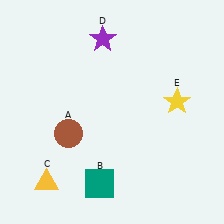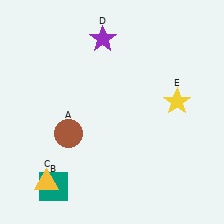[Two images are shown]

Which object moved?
The teal square (B) moved left.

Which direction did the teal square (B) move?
The teal square (B) moved left.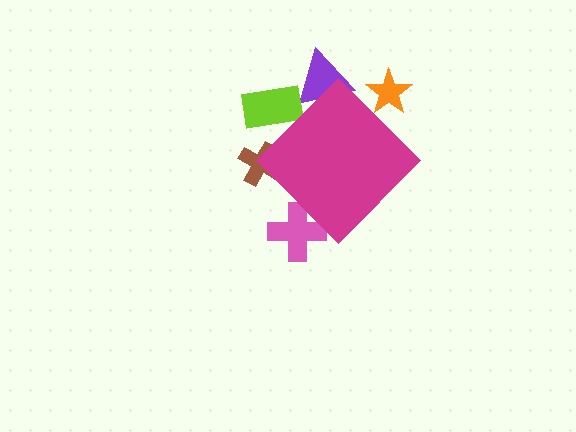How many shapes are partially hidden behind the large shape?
5 shapes are partially hidden.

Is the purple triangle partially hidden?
Yes, the purple triangle is partially hidden behind the magenta diamond.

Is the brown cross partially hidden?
Yes, the brown cross is partially hidden behind the magenta diamond.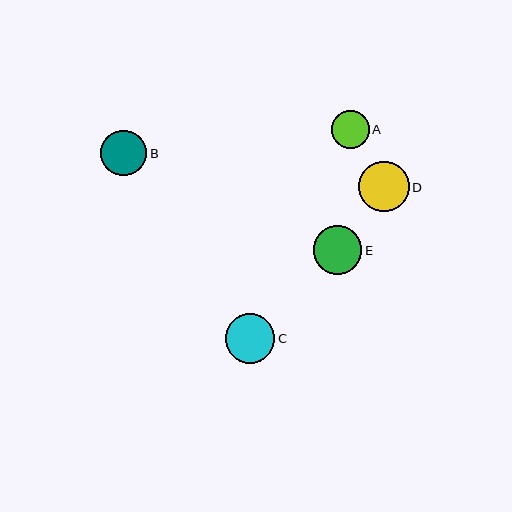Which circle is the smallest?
Circle A is the smallest with a size of approximately 38 pixels.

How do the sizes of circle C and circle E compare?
Circle C and circle E are approximately the same size.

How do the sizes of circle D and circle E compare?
Circle D and circle E are approximately the same size.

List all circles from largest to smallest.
From largest to smallest: D, C, E, B, A.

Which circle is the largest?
Circle D is the largest with a size of approximately 51 pixels.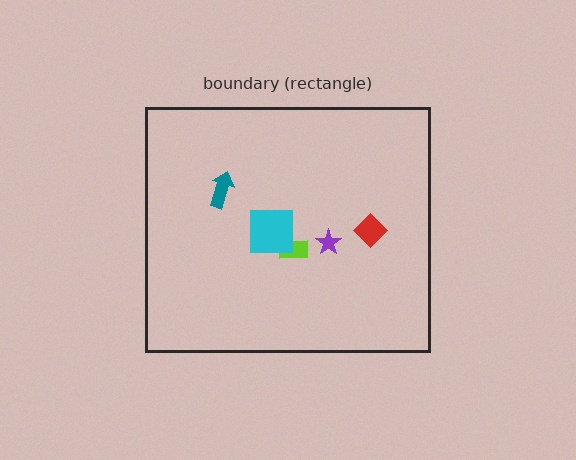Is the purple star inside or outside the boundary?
Inside.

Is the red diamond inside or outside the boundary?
Inside.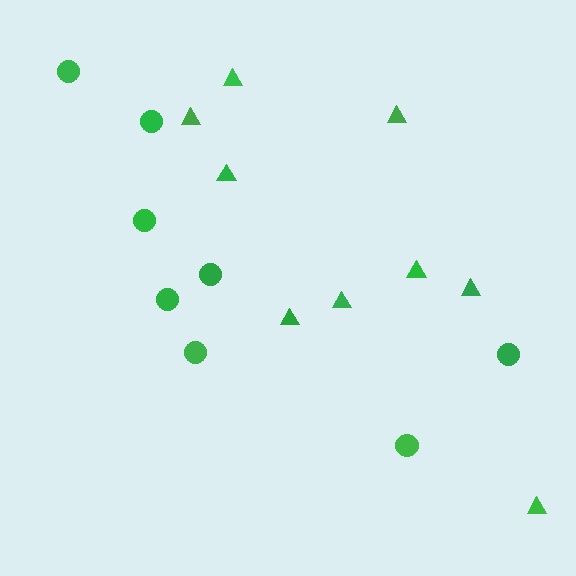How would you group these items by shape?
There are 2 groups: one group of triangles (9) and one group of circles (8).